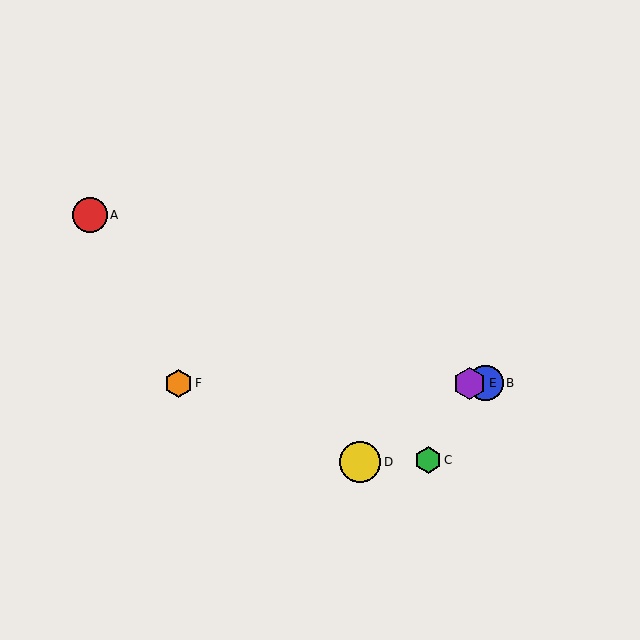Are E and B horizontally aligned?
Yes, both are at y≈383.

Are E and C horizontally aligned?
No, E is at y≈383 and C is at y≈460.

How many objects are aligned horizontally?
3 objects (B, E, F) are aligned horizontally.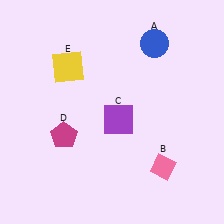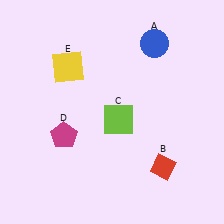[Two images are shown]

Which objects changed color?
B changed from pink to red. C changed from purple to lime.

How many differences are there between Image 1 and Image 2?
There are 2 differences between the two images.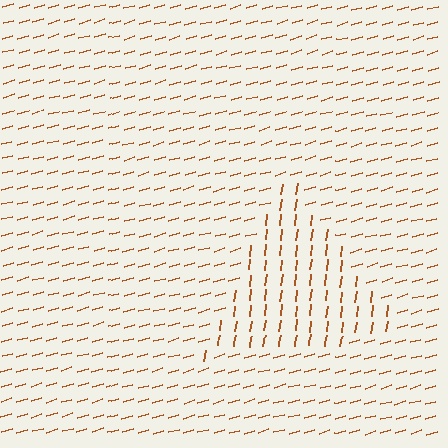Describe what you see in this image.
The image is filled with small brown line segments. A triangle region in the image has lines oriented differently from the surrounding lines, creating a visible texture boundary.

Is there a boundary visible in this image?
Yes, there is a texture boundary formed by a change in line orientation.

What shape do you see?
I see a triangle.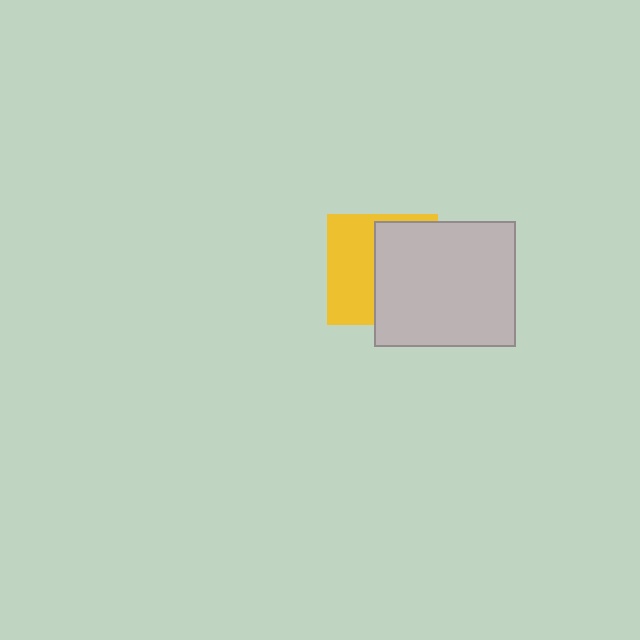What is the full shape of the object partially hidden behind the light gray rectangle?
The partially hidden object is a yellow square.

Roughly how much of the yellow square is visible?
About half of it is visible (roughly 46%).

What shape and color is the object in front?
The object in front is a light gray rectangle.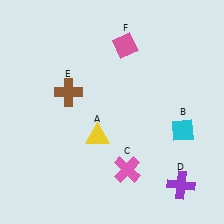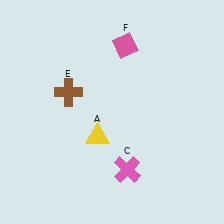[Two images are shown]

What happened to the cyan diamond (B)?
The cyan diamond (B) was removed in Image 2. It was in the bottom-right area of Image 1.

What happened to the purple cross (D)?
The purple cross (D) was removed in Image 2. It was in the bottom-right area of Image 1.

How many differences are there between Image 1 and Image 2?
There are 2 differences between the two images.